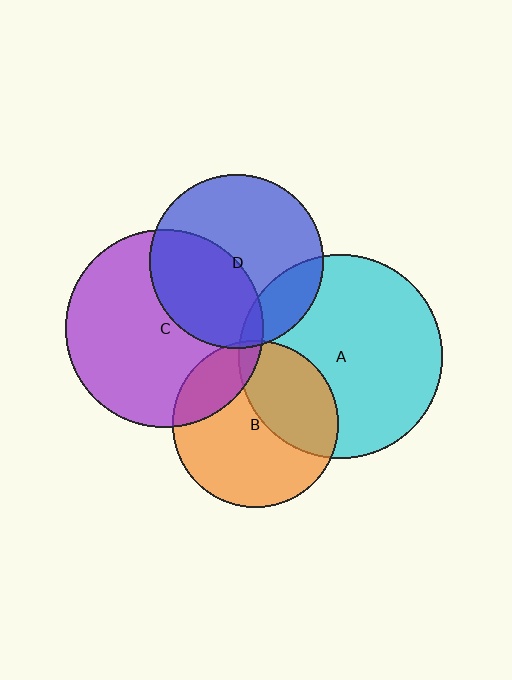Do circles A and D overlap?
Yes.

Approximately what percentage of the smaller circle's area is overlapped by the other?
Approximately 20%.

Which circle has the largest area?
Circle A (cyan).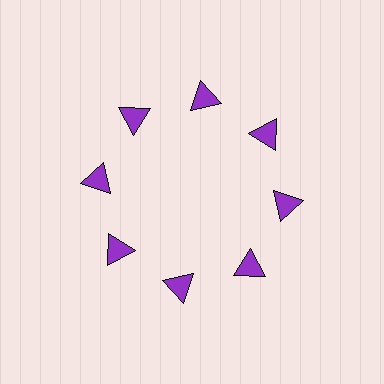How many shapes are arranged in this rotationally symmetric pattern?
There are 8 shapes, arranged in 8 groups of 1.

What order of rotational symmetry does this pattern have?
This pattern has 8-fold rotational symmetry.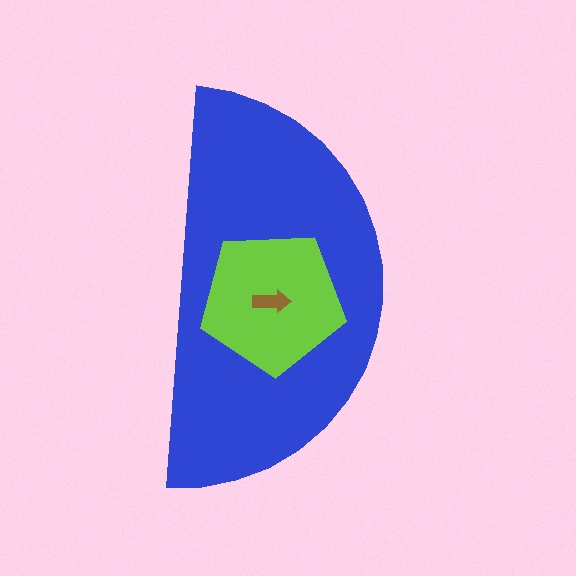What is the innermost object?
The brown arrow.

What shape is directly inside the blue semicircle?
The lime pentagon.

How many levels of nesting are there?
3.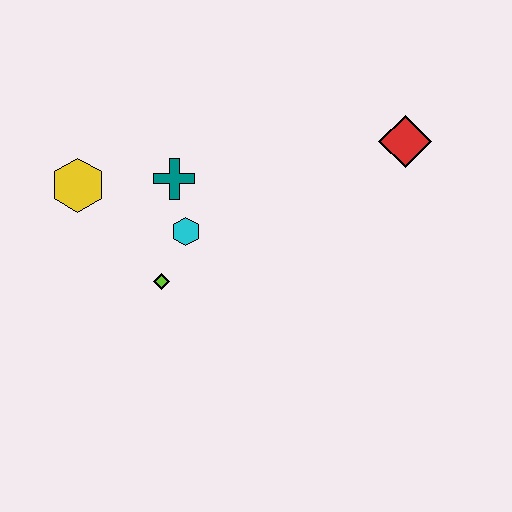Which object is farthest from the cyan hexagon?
The red diamond is farthest from the cyan hexagon.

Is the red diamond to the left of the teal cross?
No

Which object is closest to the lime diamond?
The cyan hexagon is closest to the lime diamond.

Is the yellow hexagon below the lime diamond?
No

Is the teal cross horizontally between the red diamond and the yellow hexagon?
Yes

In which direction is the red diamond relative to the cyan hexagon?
The red diamond is to the right of the cyan hexagon.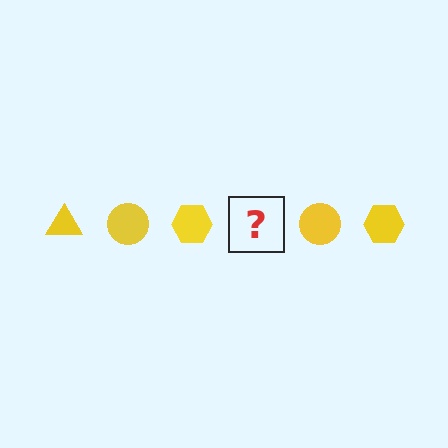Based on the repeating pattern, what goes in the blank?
The blank should be a yellow triangle.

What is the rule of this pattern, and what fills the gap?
The rule is that the pattern cycles through triangle, circle, hexagon shapes in yellow. The gap should be filled with a yellow triangle.